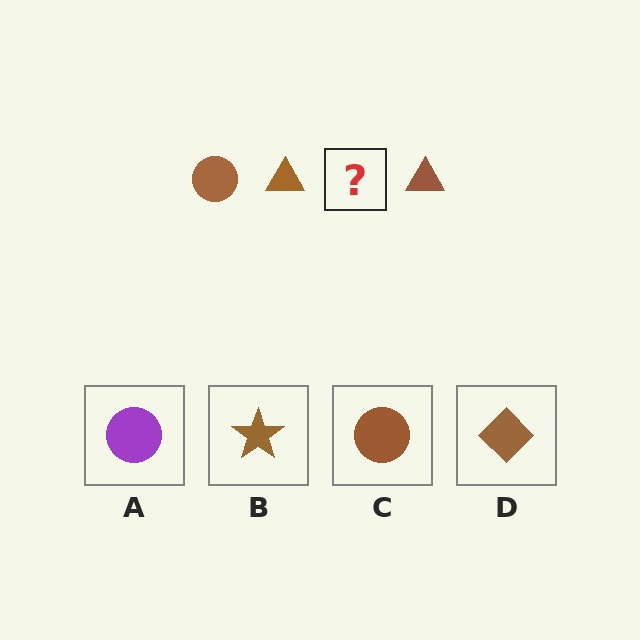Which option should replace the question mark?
Option C.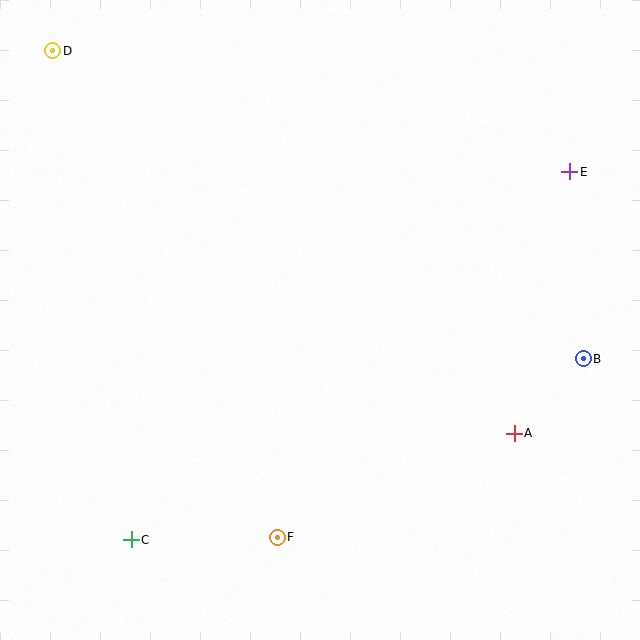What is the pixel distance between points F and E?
The distance between F and E is 469 pixels.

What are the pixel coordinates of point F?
Point F is at (277, 537).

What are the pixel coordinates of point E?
Point E is at (570, 172).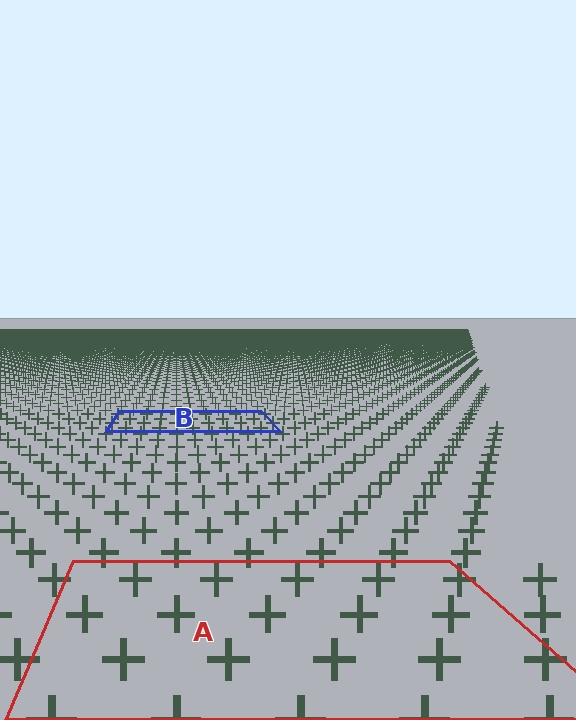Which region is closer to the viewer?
Region A is closer. The texture elements there are larger and more spread out.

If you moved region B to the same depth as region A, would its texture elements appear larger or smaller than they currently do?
They would appear larger. At a closer depth, the same texture elements are projected at a bigger on-screen size.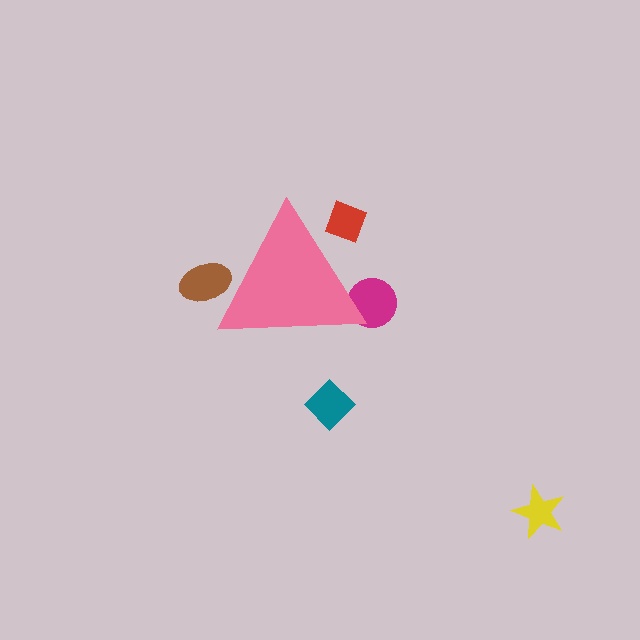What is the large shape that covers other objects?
A pink triangle.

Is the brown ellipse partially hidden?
Yes, the brown ellipse is partially hidden behind the pink triangle.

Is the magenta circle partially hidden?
Yes, the magenta circle is partially hidden behind the pink triangle.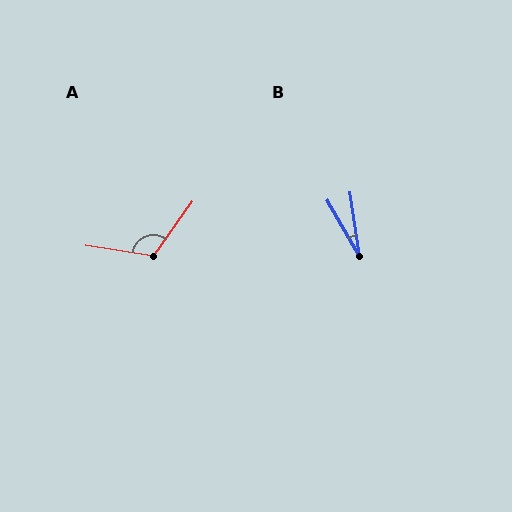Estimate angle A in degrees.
Approximately 117 degrees.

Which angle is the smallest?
B, at approximately 22 degrees.